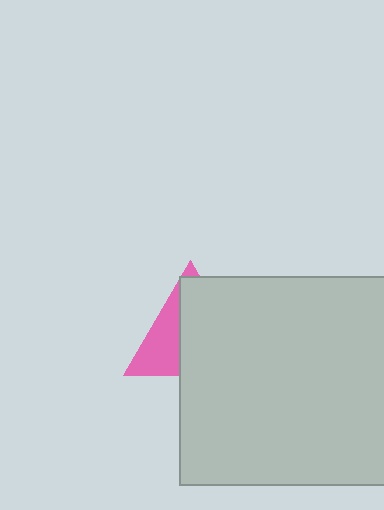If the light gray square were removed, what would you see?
You would see the complete pink triangle.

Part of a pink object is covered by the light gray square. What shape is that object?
It is a triangle.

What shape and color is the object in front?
The object in front is a light gray square.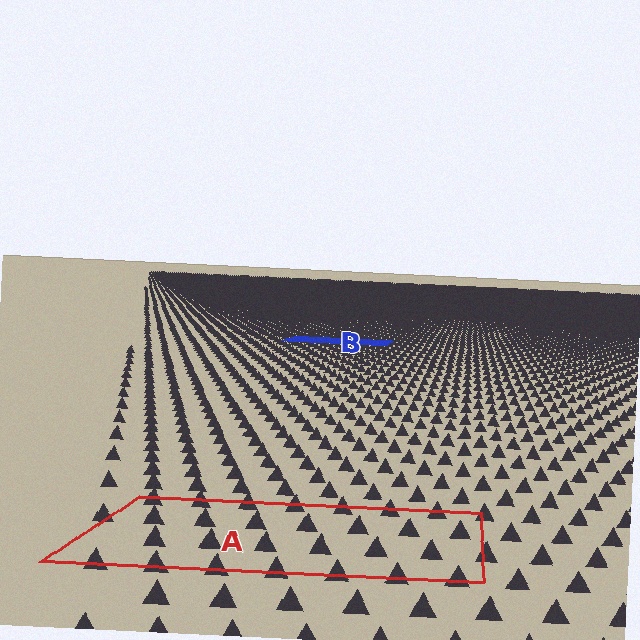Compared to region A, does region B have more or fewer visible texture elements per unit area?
Region B has more texture elements per unit area — they are packed more densely because it is farther away.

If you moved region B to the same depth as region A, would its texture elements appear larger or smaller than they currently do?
They would appear larger. At a closer depth, the same texture elements are projected at a bigger on-screen size.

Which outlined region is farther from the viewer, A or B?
Region B is farther from the viewer — the texture elements inside it appear smaller and more densely packed.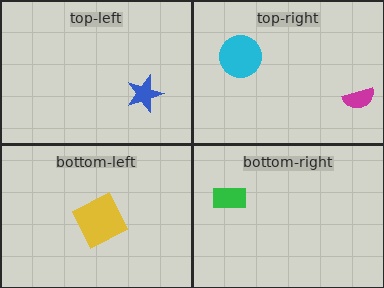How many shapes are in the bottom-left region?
1.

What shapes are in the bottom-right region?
The green rectangle.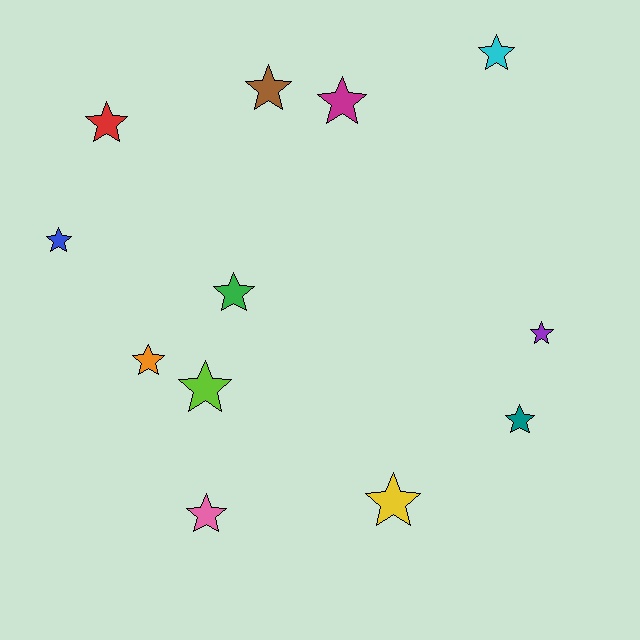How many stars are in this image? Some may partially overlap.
There are 12 stars.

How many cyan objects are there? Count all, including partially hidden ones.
There is 1 cyan object.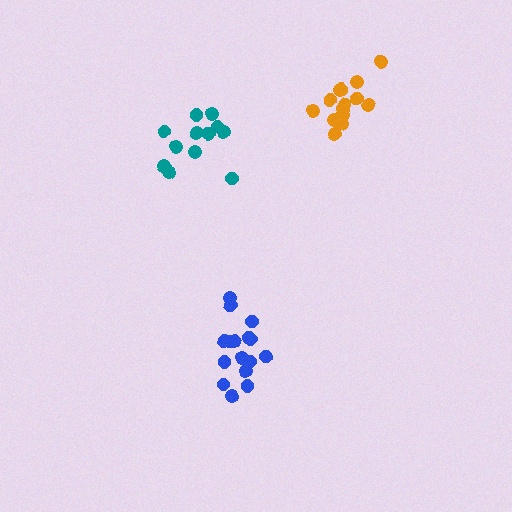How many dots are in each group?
Group 1: 12 dots, Group 2: 16 dots, Group 3: 14 dots (42 total).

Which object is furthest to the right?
The orange cluster is rightmost.